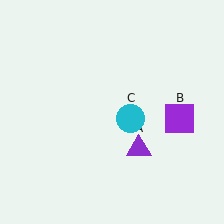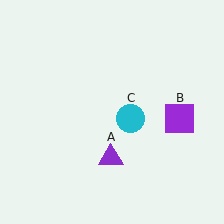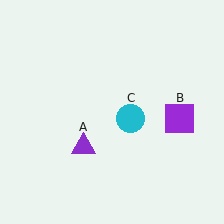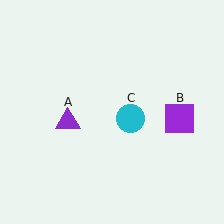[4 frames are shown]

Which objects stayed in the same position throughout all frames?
Purple square (object B) and cyan circle (object C) remained stationary.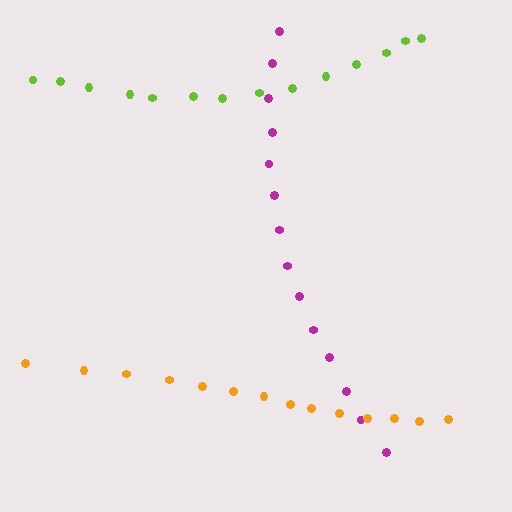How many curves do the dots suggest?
There are 3 distinct paths.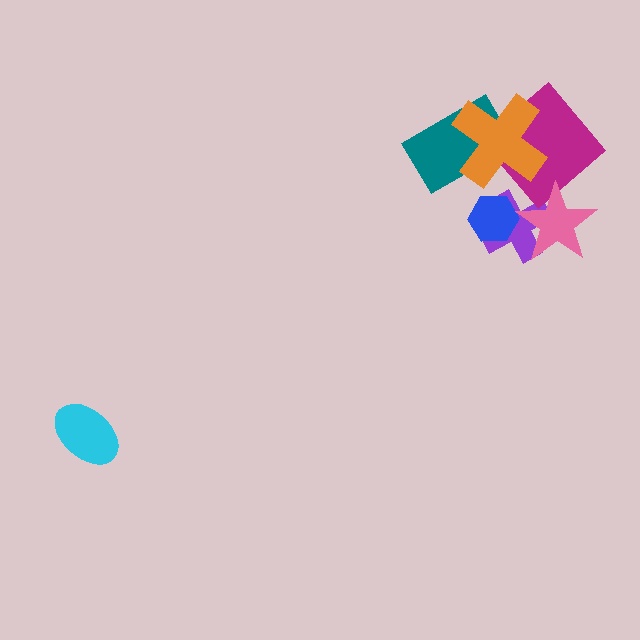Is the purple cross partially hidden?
Yes, it is partially covered by another shape.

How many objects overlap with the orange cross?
2 objects overlap with the orange cross.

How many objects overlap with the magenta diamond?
2 objects overlap with the magenta diamond.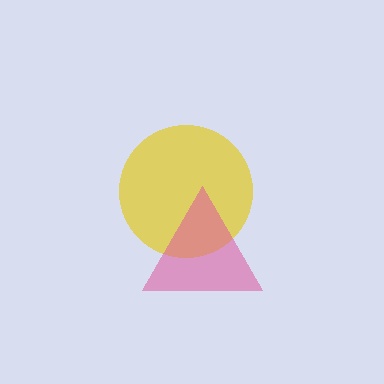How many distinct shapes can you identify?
There are 2 distinct shapes: a yellow circle, a pink triangle.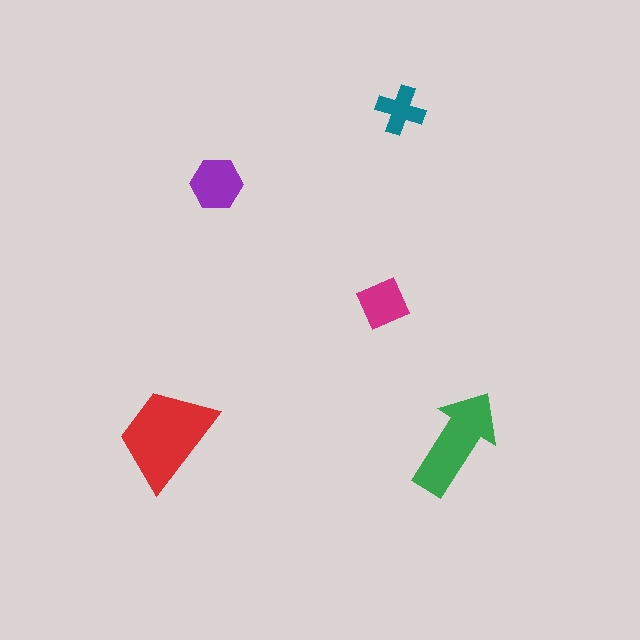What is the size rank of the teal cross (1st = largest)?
5th.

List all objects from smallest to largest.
The teal cross, the magenta square, the purple hexagon, the green arrow, the red trapezoid.